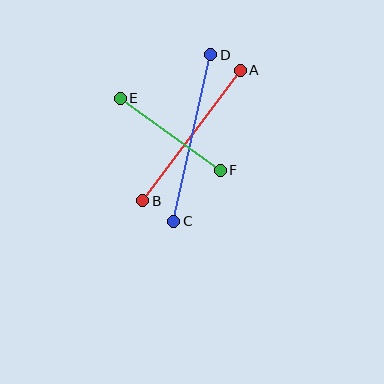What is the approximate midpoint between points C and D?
The midpoint is at approximately (192, 138) pixels.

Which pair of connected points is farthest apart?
Points C and D are farthest apart.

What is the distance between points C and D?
The distance is approximately 171 pixels.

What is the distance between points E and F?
The distance is approximately 123 pixels.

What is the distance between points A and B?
The distance is approximately 163 pixels.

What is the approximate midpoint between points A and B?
The midpoint is at approximately (192, 135) pixels.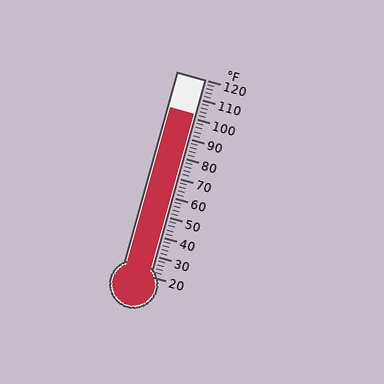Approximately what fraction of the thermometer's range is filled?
The thermometer is filled to approximately 80% of its range.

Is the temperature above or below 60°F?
The temperature is above 60°F.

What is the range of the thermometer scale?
The thermometer scale ranges from 20°F to 120°F.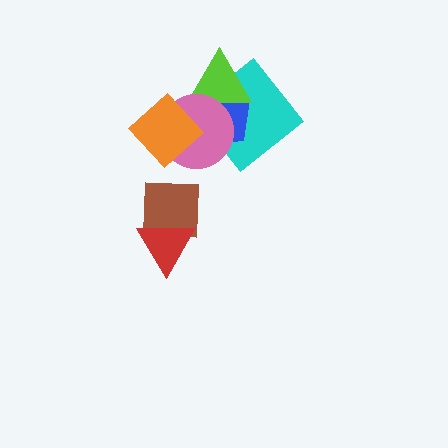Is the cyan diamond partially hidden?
Yes, it is partially covered by another shape.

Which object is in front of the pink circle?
The orange diamond is in front of the pink circle.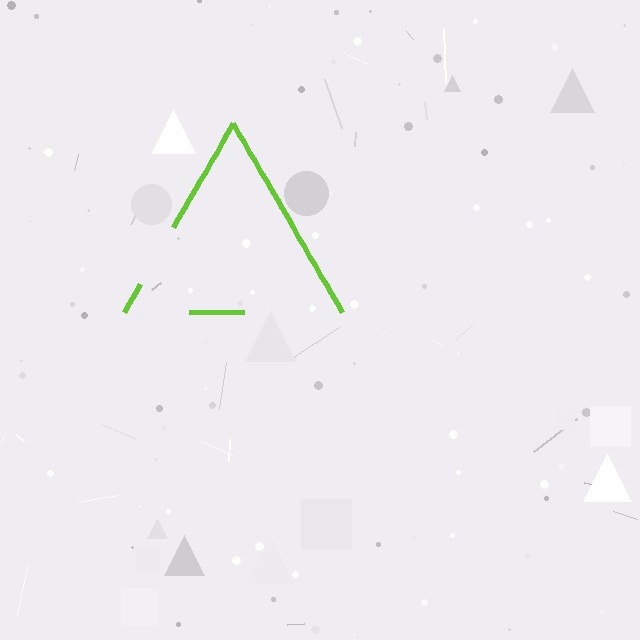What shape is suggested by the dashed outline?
The dashed outline suggests a triangle.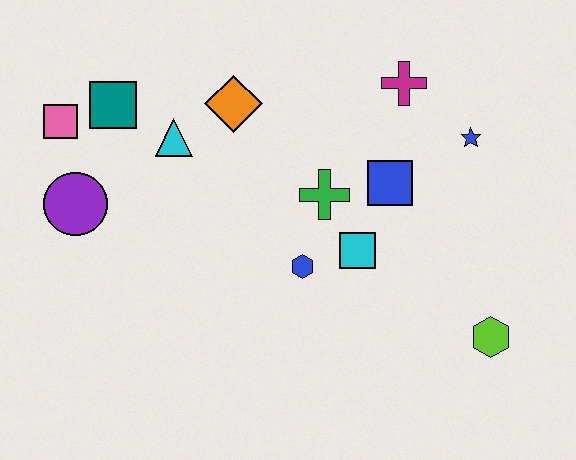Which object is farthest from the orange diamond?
The lime hexagon is farthest from the orange diamond.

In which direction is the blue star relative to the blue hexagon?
The blue star is to the right of the blue hexagon.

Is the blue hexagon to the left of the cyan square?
Yes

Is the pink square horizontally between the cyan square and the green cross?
No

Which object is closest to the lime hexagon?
The cyan square is closest to the lime hexagon.